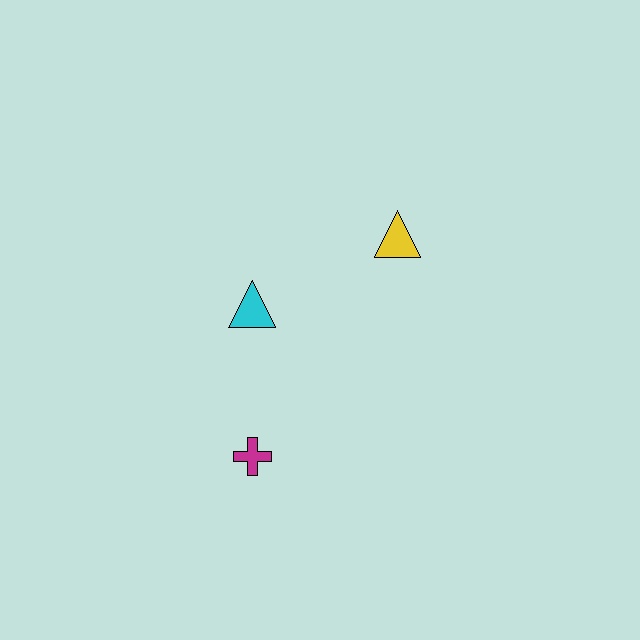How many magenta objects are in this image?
There is 1 magenta object.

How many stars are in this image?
There are no stars.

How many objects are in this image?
There are 3 objects.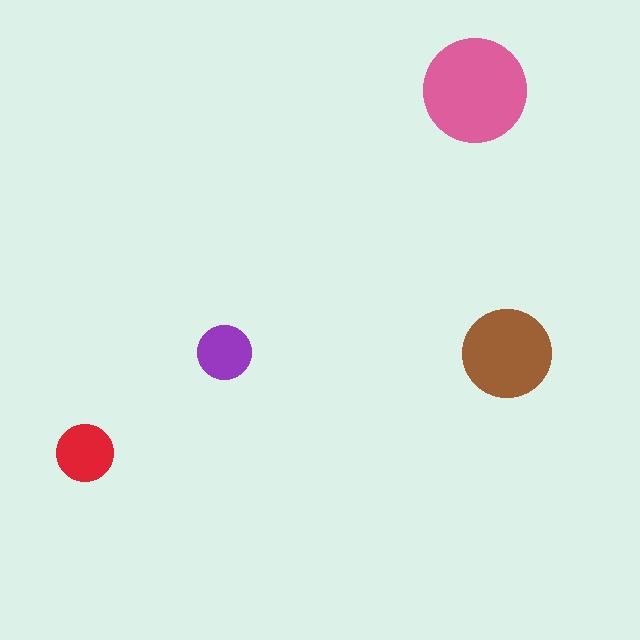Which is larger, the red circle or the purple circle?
The red one.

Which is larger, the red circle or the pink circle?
The pink one.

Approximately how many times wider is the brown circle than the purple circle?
About 1.5 times wider.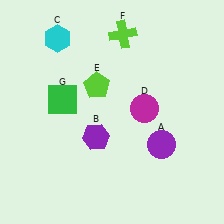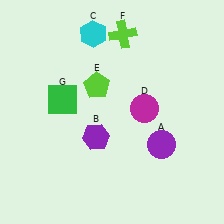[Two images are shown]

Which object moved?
The cyan hexagon (C) moved right.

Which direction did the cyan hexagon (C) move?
The cyan hexagon (C) moved right.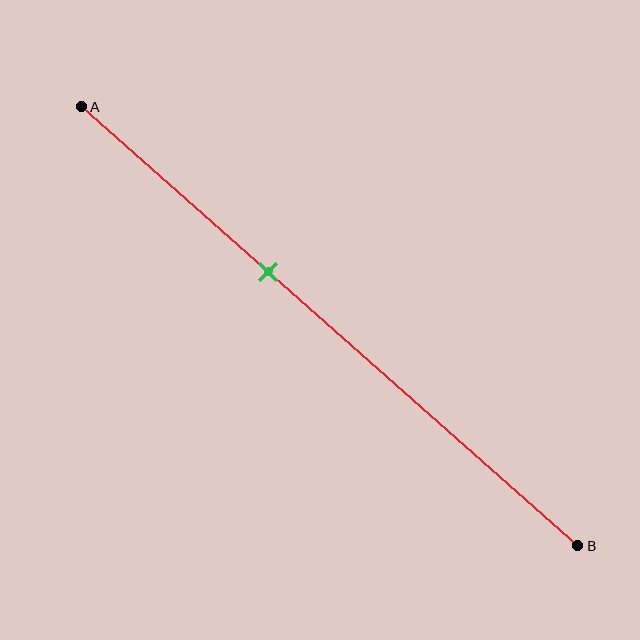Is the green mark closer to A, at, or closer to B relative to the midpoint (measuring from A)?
The green mark is closer to point A than the midpoint of segment AB.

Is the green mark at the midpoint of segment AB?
No, the mark is at about 40% from A, not at the 50% midpoint.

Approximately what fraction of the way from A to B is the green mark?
The green mark is approximately 40% of the way from A to B.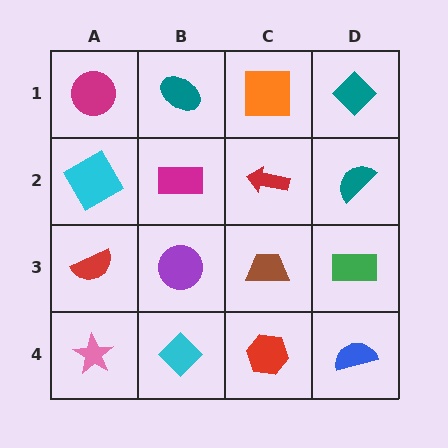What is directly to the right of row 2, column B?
A red arrow.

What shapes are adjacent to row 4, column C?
A brown trapezoid (row 3, column C), a cyan diamond (row 4, column B), a blue semicircle (row 4, column D).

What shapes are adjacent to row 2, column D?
A teal diamond (row 1, column D), a green rectangle (row 3, column D), a red arrow (row 2, column C).